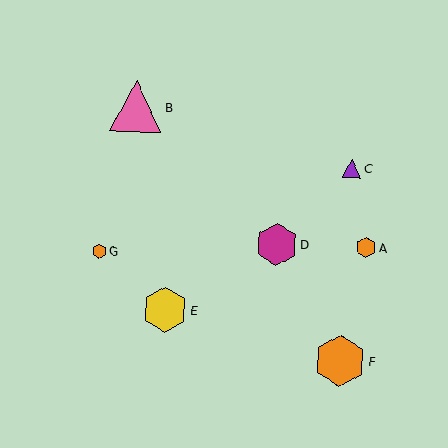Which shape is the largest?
The pink triangle (labeled B) is the largest.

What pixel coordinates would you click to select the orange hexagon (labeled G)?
Click at (99, 251) to select the orange hexagon G.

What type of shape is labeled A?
Shape A is an orange hexagon.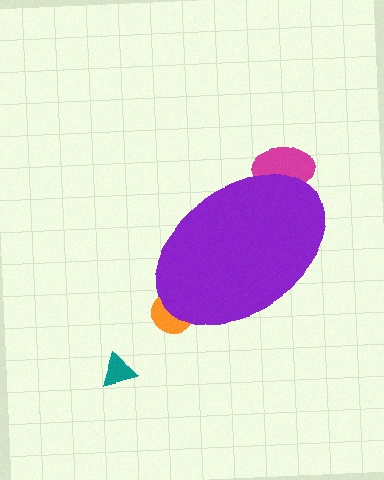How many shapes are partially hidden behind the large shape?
2 shapes are partially hidden.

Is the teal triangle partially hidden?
No, the teal triangle is fully visible.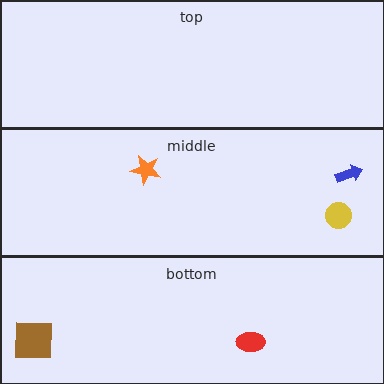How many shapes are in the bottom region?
2.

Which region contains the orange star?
The middle region.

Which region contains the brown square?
The bottom region.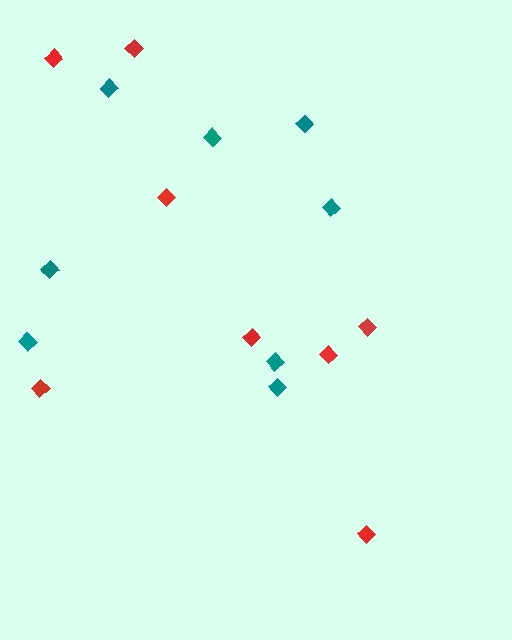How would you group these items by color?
There are 2 groups: one group of red diamonds (8) and one group of teal diamonds (8).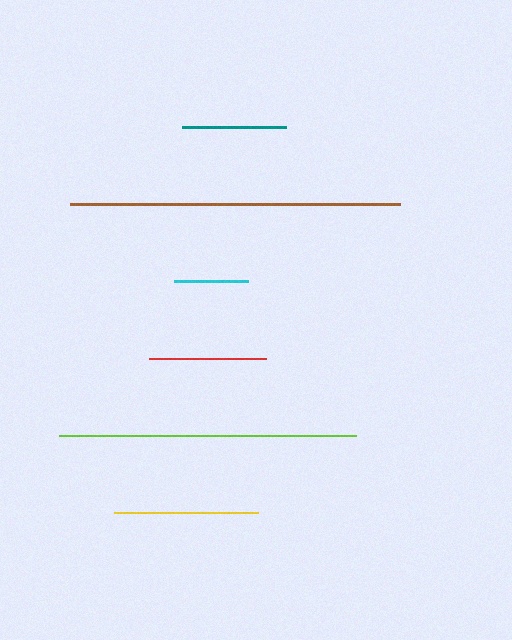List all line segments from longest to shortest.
From longest to shortest: brown, lime, yellow, red, teal, cyan.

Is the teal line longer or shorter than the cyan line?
The teal line is longer than the cyan line.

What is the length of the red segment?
The red segment is approximately 118 pixels long.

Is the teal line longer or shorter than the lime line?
The lime line is longer than the teal line.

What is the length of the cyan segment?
The cyan segment is approximately 74 pixels long.